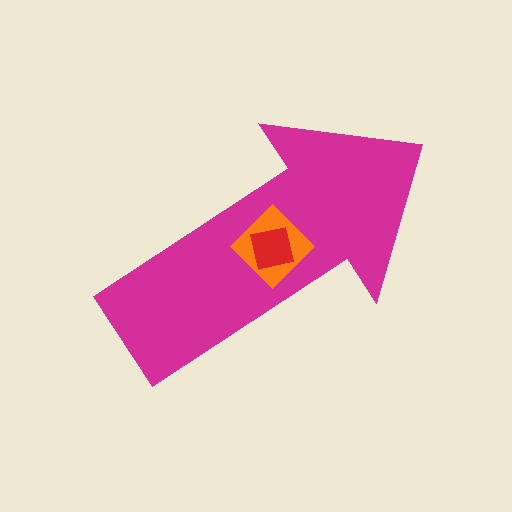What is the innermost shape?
The red square.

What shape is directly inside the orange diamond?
The red square.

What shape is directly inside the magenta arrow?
The orange diamond.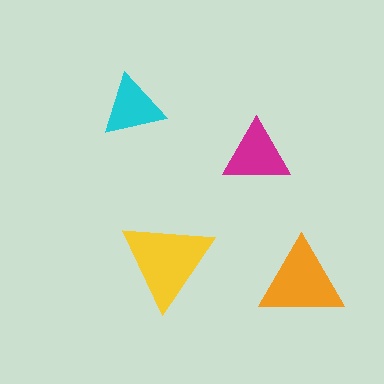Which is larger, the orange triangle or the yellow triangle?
The yellow one.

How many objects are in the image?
There are 4 objects in the image.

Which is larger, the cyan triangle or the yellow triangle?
The yellow one.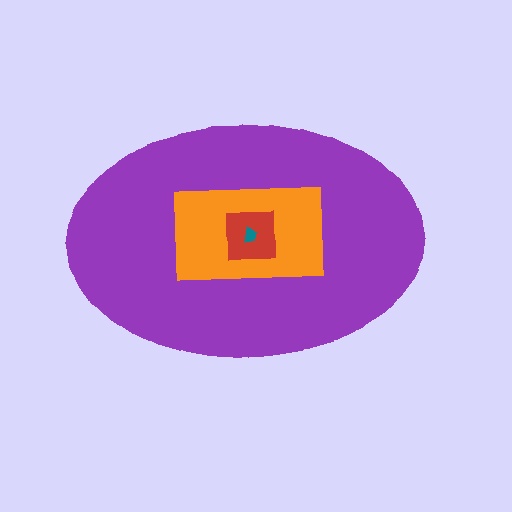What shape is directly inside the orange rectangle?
The red square.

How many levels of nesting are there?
4.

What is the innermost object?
The teal trapezoid.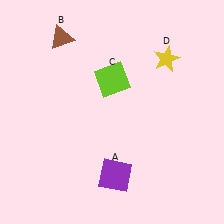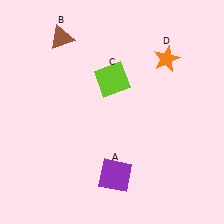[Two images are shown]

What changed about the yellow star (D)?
In Image 1, D is yellow. In Image 2, it changed to orange.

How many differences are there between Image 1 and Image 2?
There is 1 difference between the two images.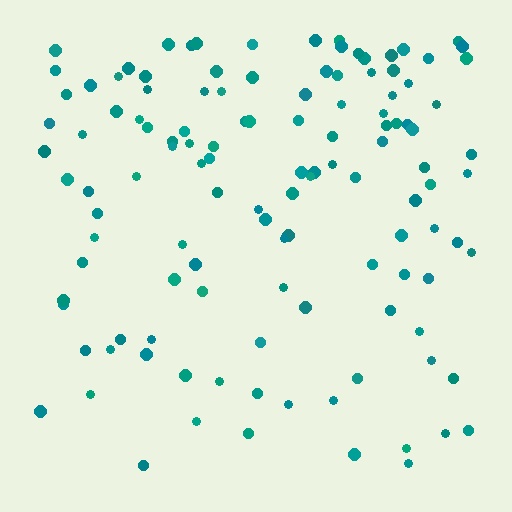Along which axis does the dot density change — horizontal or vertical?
Vertical.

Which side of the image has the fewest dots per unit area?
The bottom.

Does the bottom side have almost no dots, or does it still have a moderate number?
Still a moderate number, just noticeably fewer than the top.